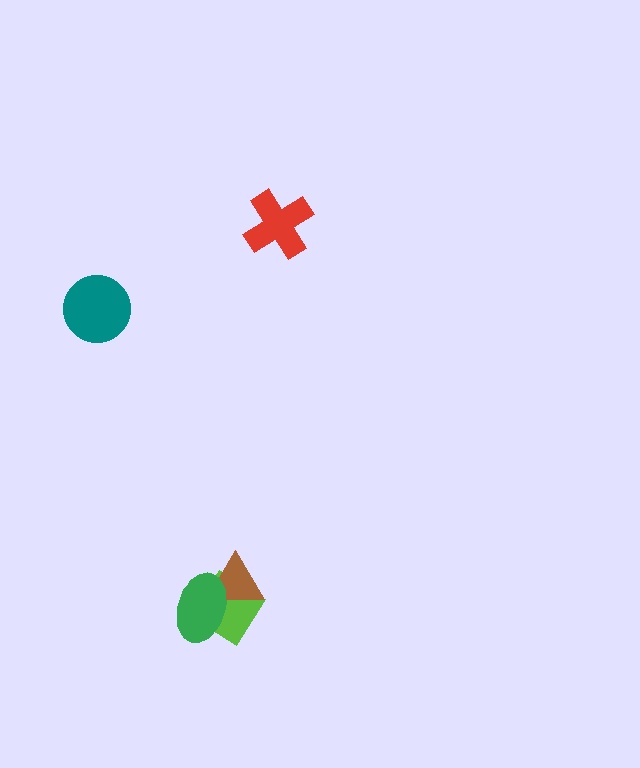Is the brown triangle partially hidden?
Yes, it is partially covered by another shape.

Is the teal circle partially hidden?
No, no other shape covers it.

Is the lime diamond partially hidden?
Yes, it is partially covered by another shape.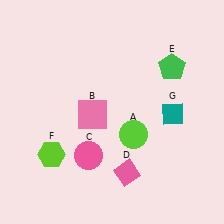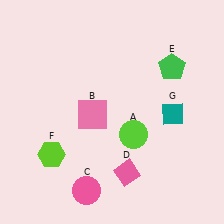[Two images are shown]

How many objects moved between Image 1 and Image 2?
1 object moved between the two images.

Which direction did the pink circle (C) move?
The pink circle (C) moved down.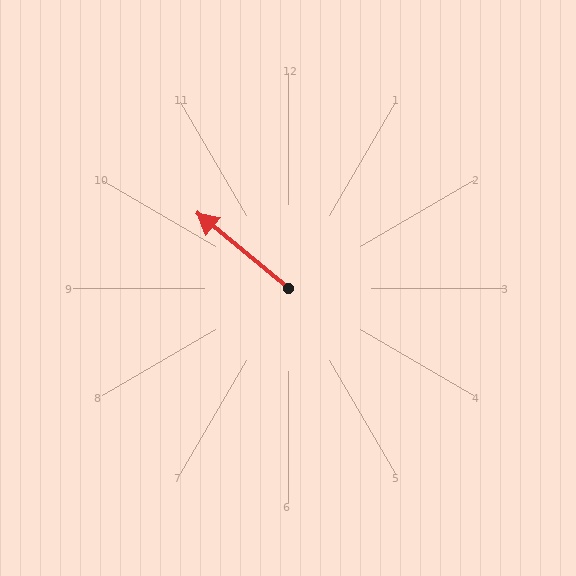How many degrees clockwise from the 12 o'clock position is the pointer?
Approximately 310 degrees.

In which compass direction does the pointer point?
Northwest.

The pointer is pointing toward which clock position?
Roughly 10 o'clock.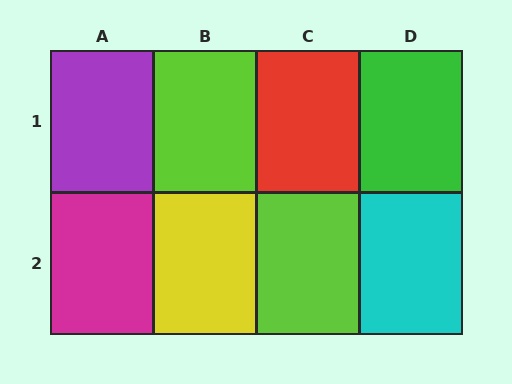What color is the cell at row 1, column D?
Green.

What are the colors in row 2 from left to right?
Magenta, yellow, lime, cyan.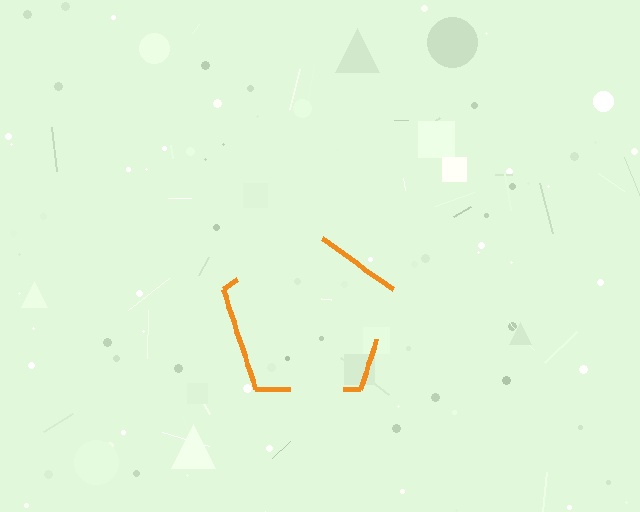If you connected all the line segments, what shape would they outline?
They would outline a pentagon.